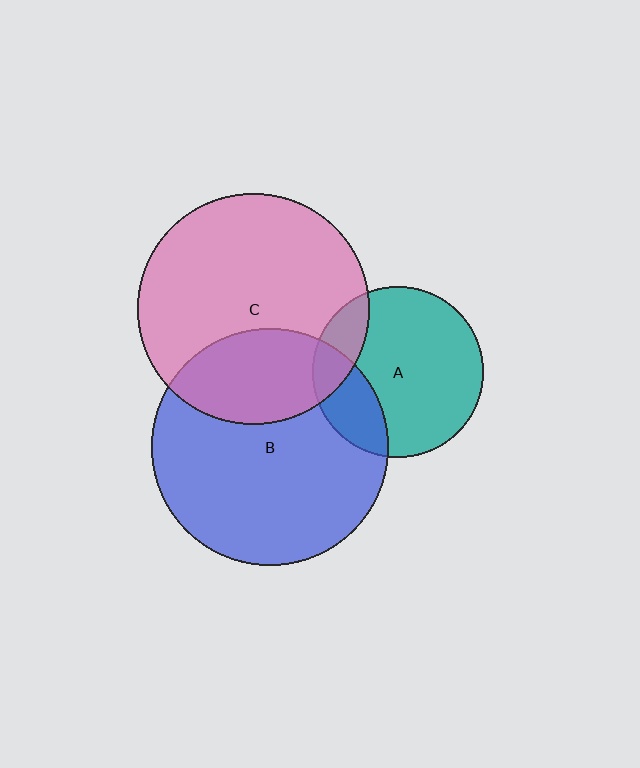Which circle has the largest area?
Circle B (blue).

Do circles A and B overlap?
Yes.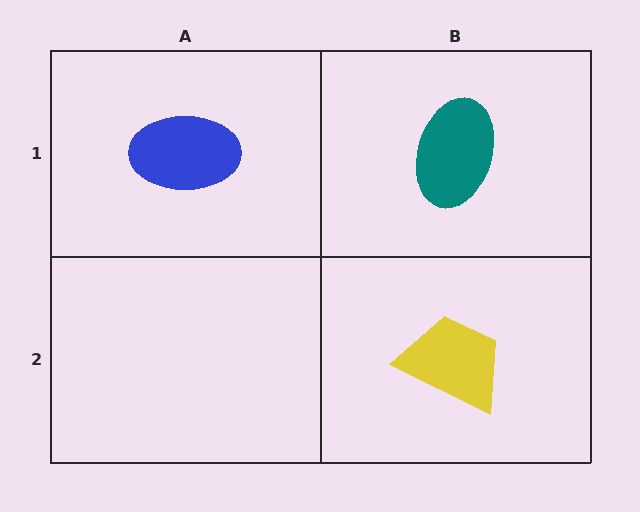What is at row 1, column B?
A teal ellipse.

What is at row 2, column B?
A yellow trapezoid.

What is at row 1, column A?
A blue ellipse.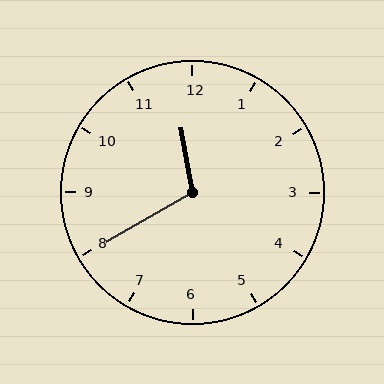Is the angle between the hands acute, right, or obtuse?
It is obtuse.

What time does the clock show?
11:40.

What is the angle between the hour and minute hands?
Approximately 110 degrees.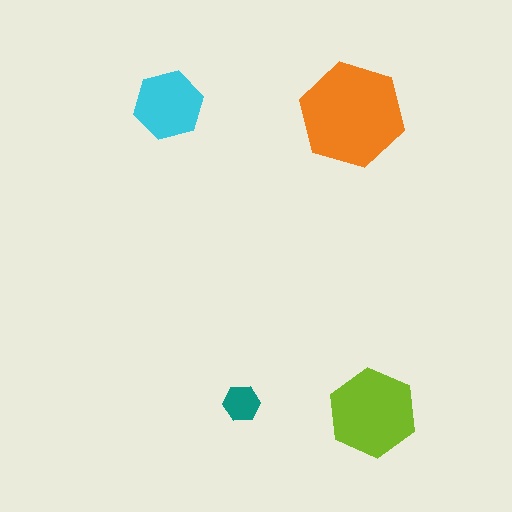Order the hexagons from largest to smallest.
the orange one, the lime one, the cyan one, the teal one.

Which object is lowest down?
The lime hexagon is bottommost.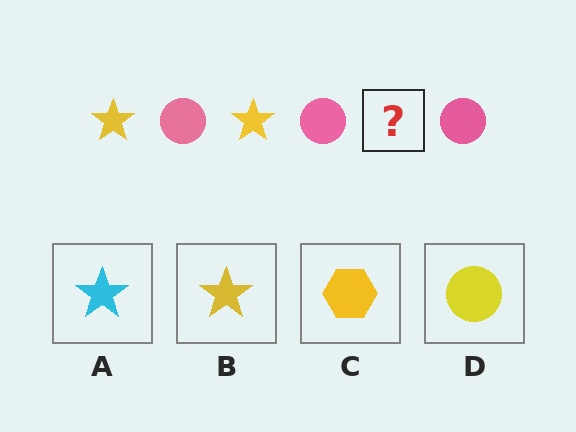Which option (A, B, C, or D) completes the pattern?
B.